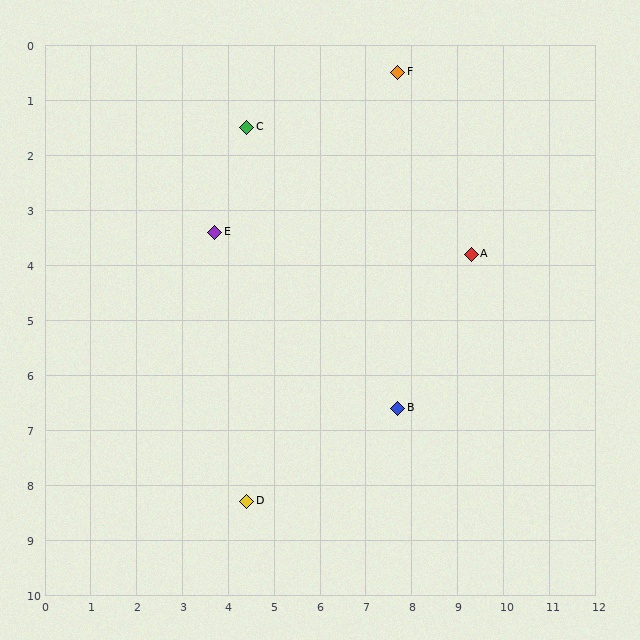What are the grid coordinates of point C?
Point C is at approximately (4.4, 1.5).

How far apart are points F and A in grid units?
Points F and A are about 3.7 grid units apart.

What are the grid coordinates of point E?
Point E is at approximately (3.7, 3.4).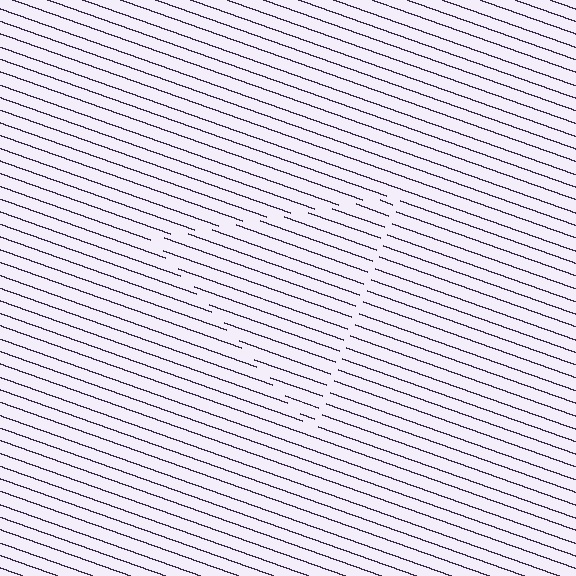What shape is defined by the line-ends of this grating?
An illusory triangle. The interior of the shape contains the same grating, shifted by half a period — the contour is defined by the phase discontinuity where line-ends from the inner and outer gratings abut.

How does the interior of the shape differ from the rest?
The interior of the shape contains the same grating, shifted by half a period — the contour is defined by the phase discontinuity where line-ends from the inner and outer gratings abut.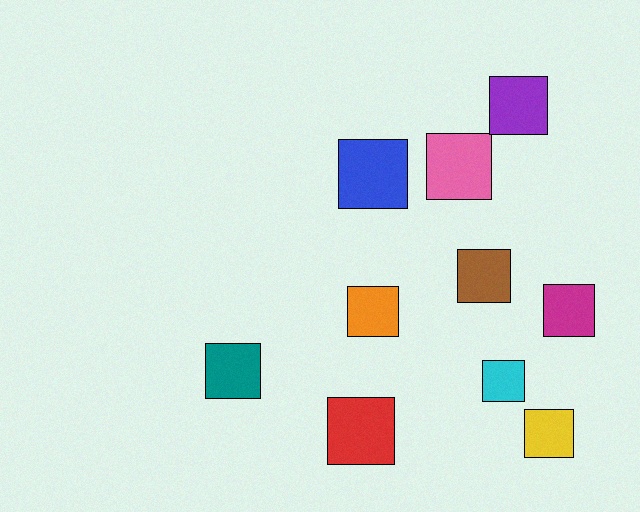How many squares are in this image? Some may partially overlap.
There are 10 squares.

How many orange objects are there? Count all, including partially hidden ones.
There is 1 orange object.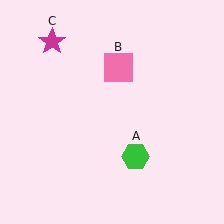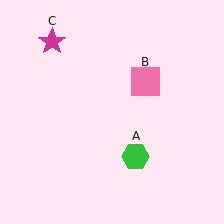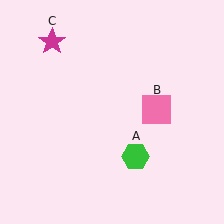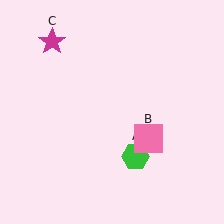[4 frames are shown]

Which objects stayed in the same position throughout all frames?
Green hexagon (object A) and magenta star (object C) remained stationary.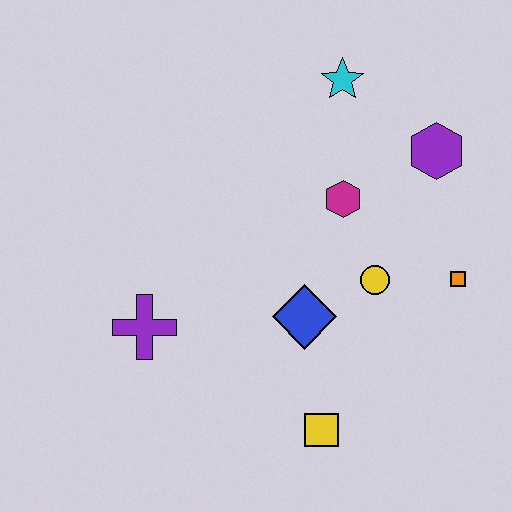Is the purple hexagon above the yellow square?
Yes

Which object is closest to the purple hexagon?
The magenta hexagon is closest to the purple hexagon.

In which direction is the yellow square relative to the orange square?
The yellow square is below the orange square.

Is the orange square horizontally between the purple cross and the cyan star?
No